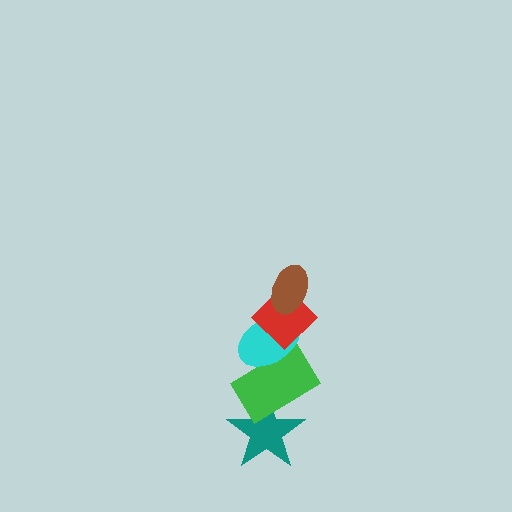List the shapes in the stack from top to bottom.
From top to bottom: the brown ellipse, the red diamond, the cyan ellipse, the green rectangle, the teal star.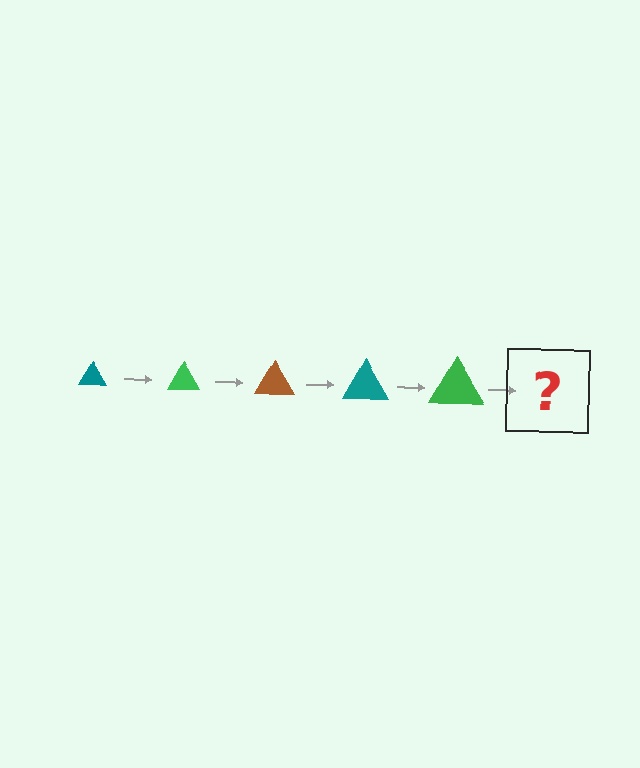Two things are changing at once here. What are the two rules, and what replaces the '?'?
The two rules are that the triangle grows larger each step and the color cycles through teal, green, and brown. The '?' should be a brown triangle, larger than the previous one.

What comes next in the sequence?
The next element should be a brown triangle, larger than the previous one.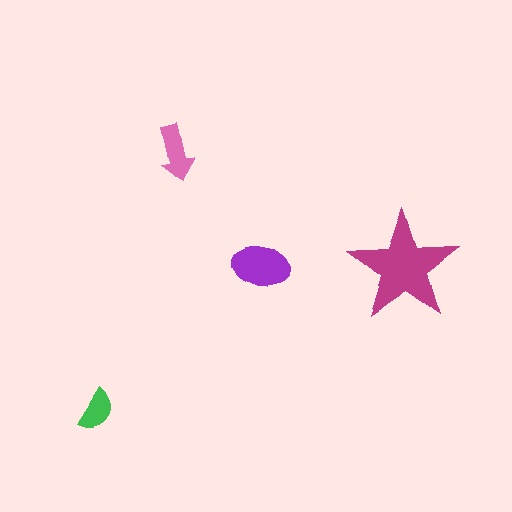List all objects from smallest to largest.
The green semicircle, the pink arrow, the purple ellipse, the magenta star.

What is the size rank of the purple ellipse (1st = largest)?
2nd.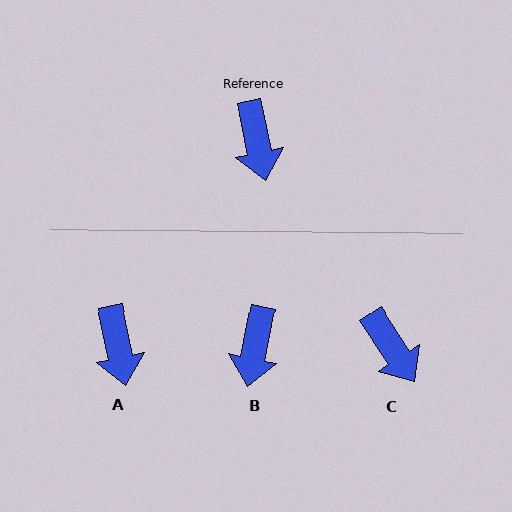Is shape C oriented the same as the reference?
No, it is off by about 22 degrees.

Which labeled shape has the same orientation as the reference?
A.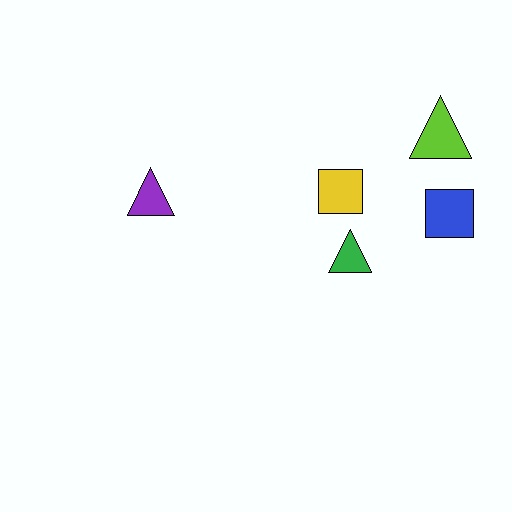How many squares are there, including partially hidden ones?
There are 2 squares.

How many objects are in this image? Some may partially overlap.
There are 5 objects.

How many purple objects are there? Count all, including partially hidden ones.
There is 1 purple object.